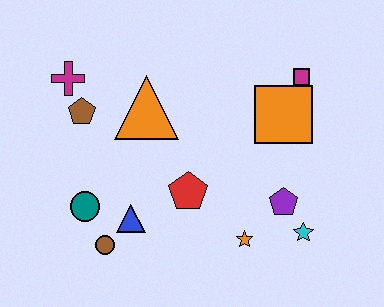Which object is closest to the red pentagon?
The blue triangle is closest to the red pentagon.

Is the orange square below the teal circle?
No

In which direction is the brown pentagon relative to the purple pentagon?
The brown pentagon is to the left of the purple pentagon.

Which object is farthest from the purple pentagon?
The magenta cross is farthest from the purple pentagon.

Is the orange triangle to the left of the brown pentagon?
No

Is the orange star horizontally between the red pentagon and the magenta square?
Yes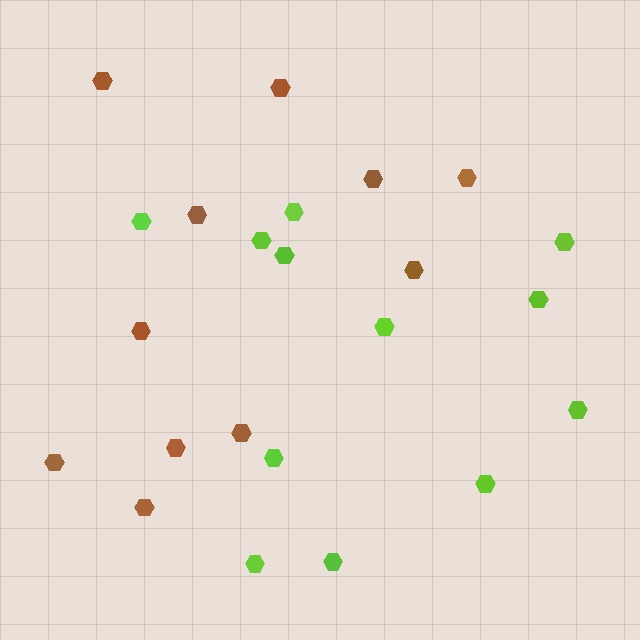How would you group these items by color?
There are 2 groups: one group of brown hexagons (11) and one group of lime hexagons (12).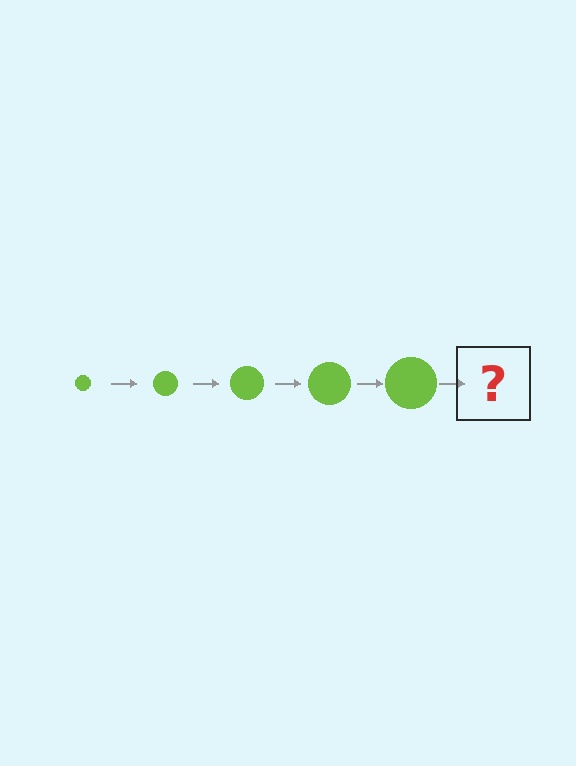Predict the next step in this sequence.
The next step is a lime circle, larger than the previous one.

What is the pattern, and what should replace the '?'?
The pattern is that the circle gets progressively larger each step. The '?' should be a lime circle, larger than the previous one.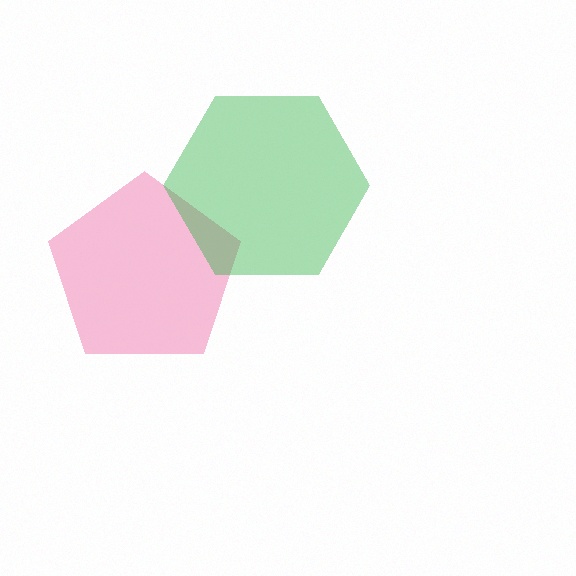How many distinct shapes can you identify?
There are 2 distinct shapes: a pink pentagon, a green hexagon.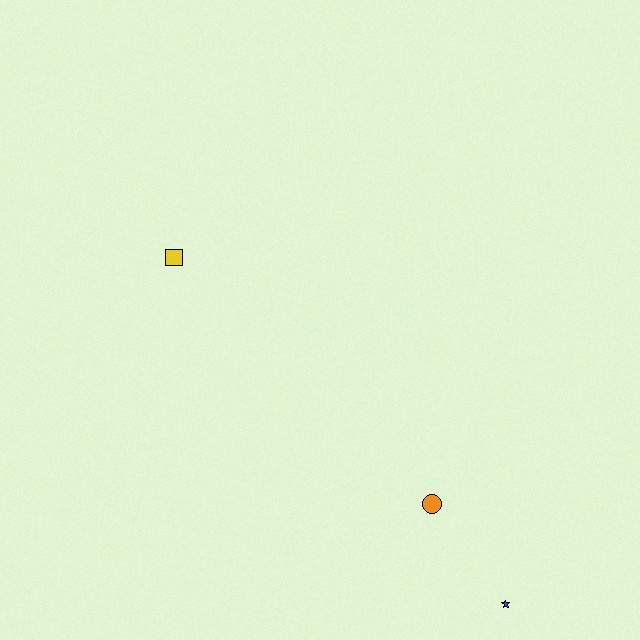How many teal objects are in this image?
There are no teal objects.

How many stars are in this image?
There is 1 star.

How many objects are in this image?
There are 3 objects.